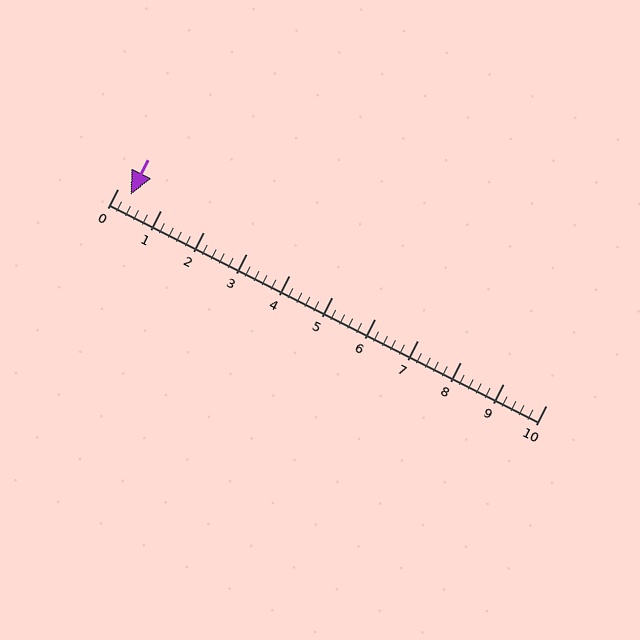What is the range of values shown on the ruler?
The ruler shows values from 0 to 10.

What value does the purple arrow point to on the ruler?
The purple arrow points to approximately 0.3.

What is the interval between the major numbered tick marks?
The major tick marks are spaced 1 units apart.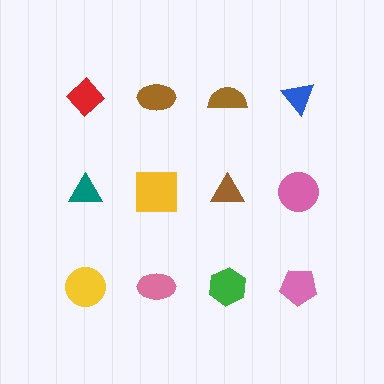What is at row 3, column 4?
A pink pentagon.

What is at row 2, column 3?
A brown triangle.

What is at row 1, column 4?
A blue triangle.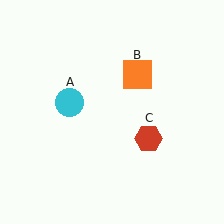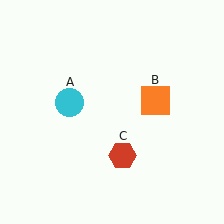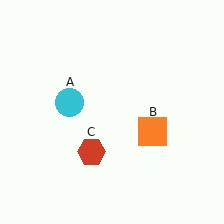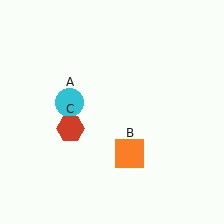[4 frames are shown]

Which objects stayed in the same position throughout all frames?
Cyan circle (object A) remained stationary.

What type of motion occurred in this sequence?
The orange square (object B), red hexagon (object C) rotated clockwise around the center of the scene.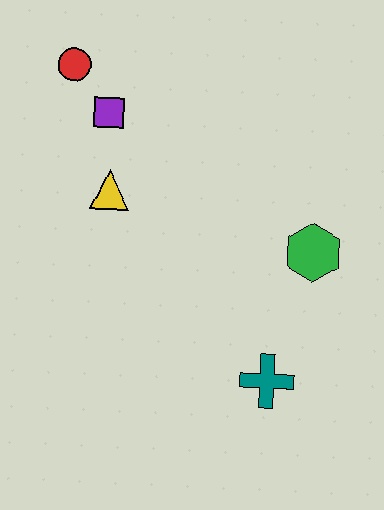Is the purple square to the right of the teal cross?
No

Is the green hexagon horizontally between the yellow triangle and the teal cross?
No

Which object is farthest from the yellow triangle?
The teal cross is farthest from the yellow triangle.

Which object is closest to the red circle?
The purple square is closest to the red circle.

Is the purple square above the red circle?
No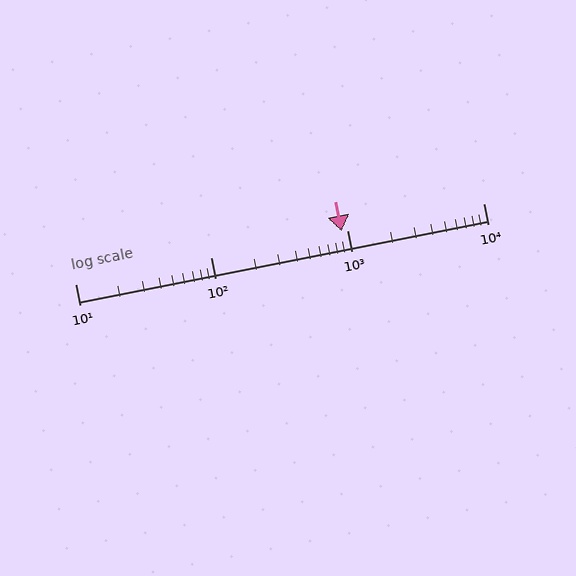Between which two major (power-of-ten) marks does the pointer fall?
The pointer is between 100 and 1000.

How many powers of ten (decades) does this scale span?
The scale spans 3 decades, from 10 to 10000.